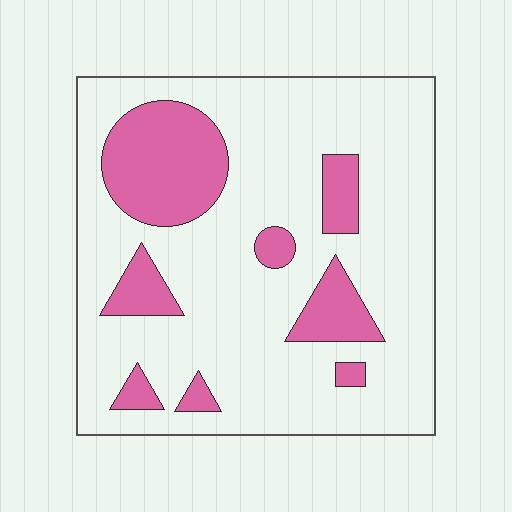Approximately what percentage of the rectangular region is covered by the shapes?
Approximately 20%.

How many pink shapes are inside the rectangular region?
8.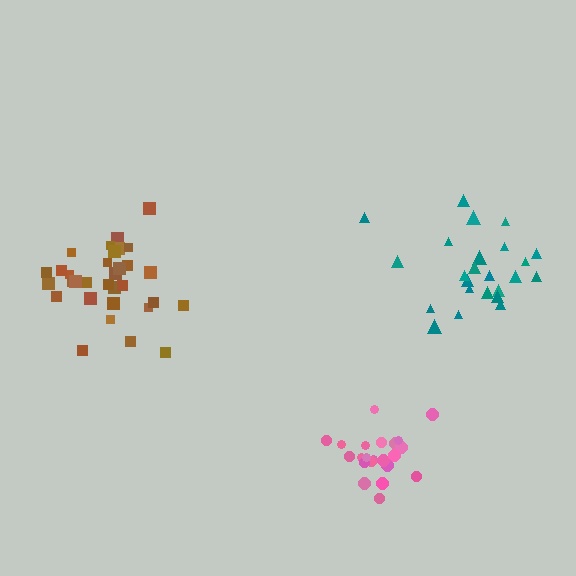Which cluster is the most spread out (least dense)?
Brown.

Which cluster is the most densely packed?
Pink.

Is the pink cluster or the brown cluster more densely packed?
Pink.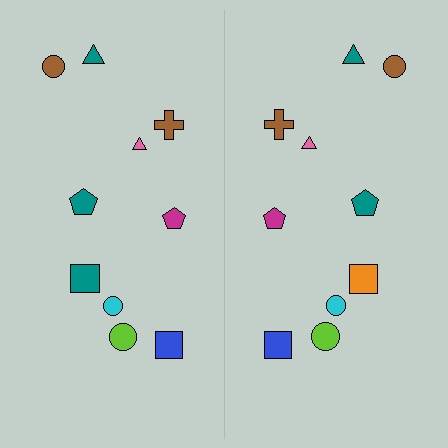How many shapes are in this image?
There are 20 shapes in this image.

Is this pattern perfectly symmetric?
No, the pattern is not perfectly symmetric. The orange square on the right side breaks the symmetry — its mirror counterpart is teal.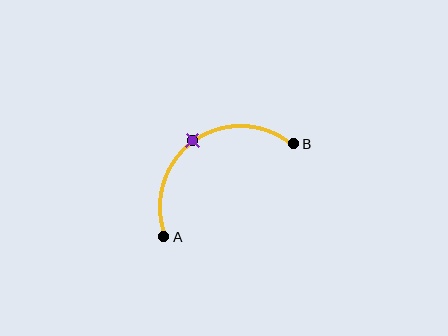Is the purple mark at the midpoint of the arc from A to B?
Yes. The purple mark lies on the arc at equal arc-length from both A and B — it is the arc midpoint.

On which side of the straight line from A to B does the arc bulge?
The arc bulges above and to the left of the straight line connecting A and B.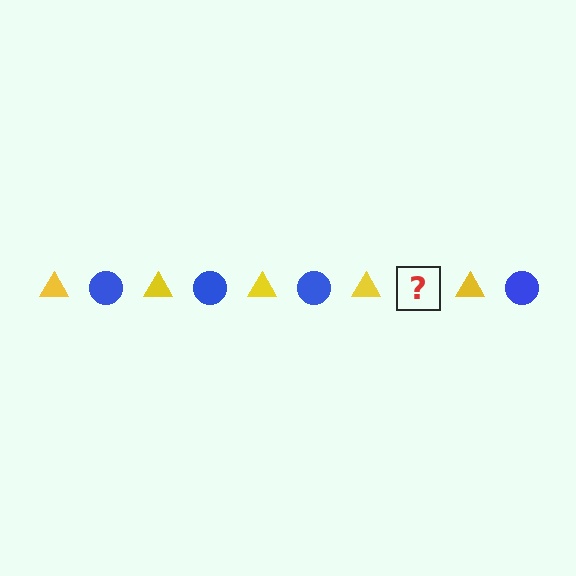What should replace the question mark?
The question mark should be replaced with a blue circle.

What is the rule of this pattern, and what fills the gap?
The rule is that the pattern alternates between yellow triangle and blue circle. The gap should be filled with a blue circle.